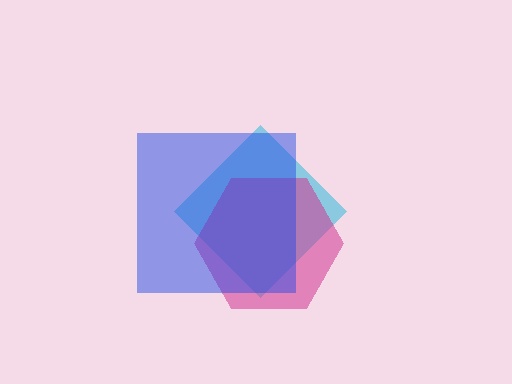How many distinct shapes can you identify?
There are 3 distinct shapes: a cyan diamond, a magenta hexagon, a blue square.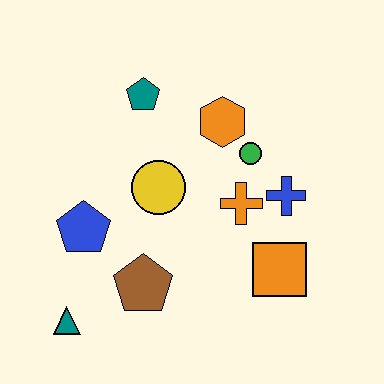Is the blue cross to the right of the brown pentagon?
Yes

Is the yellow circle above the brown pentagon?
Yes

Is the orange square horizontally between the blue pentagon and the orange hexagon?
No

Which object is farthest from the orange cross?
The teal triangle is farthest from the orange cross.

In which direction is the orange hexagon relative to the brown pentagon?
The orange hexagon is above the brown pentagon.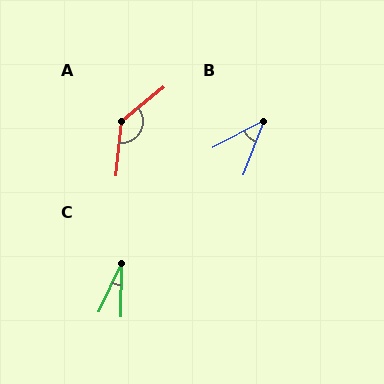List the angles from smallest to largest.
C (24°), B (42°), A (135°).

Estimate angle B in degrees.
Approximately 42 degrees.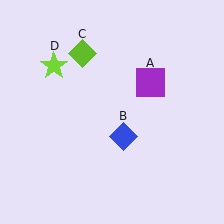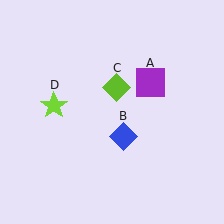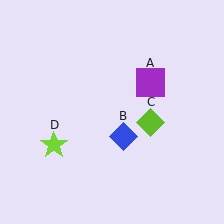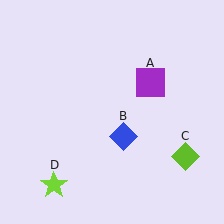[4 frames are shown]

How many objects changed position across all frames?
2 objects changed position: lime diamond (object C), lime star (object D).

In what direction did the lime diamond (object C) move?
The lime diamond (object C) moved down and to the right.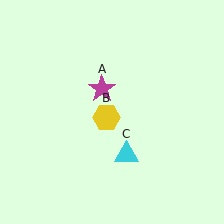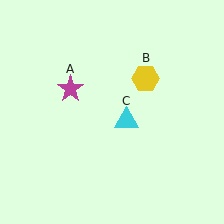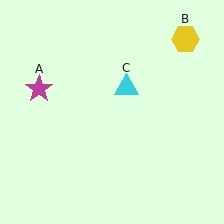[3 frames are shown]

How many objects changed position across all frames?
3 objects changed position: magenta star (object A), yellow hexagon (object B), cyan triangle (object C).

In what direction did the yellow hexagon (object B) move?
The yellow hexagon (object B) moved up and to the right.